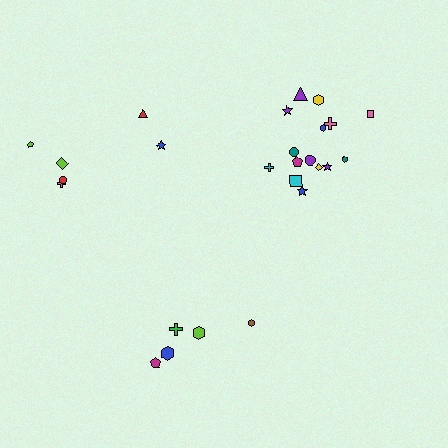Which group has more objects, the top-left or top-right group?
The top-right group.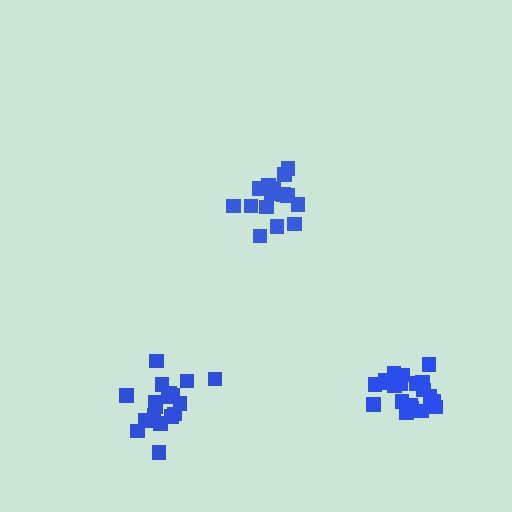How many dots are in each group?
Group 1: 15 dots, Group 2: 20 dots, Group 3: 18 dots (53 total).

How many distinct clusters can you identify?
There are 3 distinct clusters.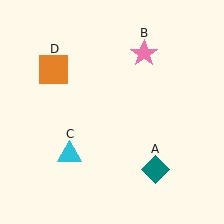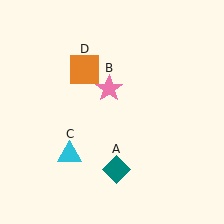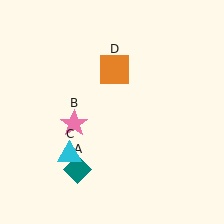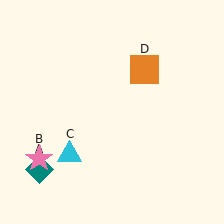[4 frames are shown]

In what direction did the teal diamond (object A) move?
The teal diamond (object A) moved left.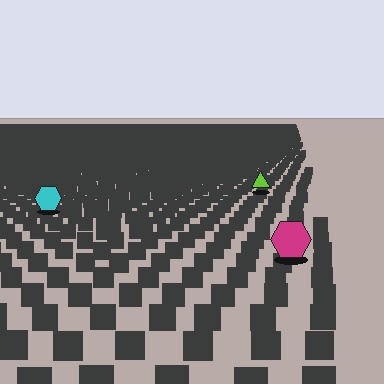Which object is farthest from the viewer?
The lime triangle is farthest from the viewer. It appears smaller and the ground texture around it is denser.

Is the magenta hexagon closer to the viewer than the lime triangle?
Yes. The magenta hexagon is closer — you can tell from the texture gradient: the ground texture is coarser near it.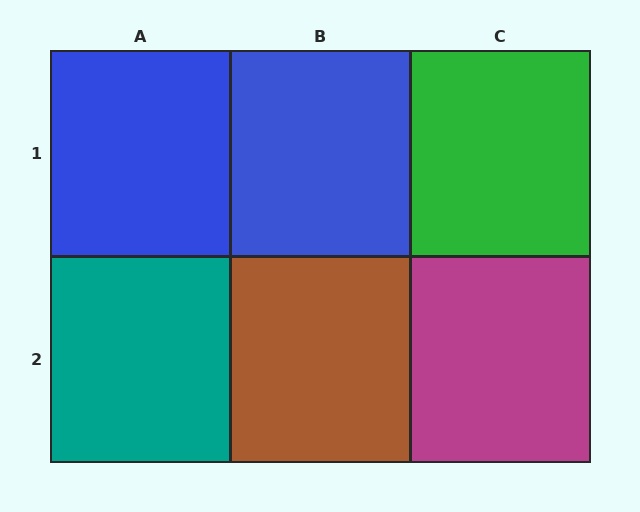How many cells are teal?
1 cell is teal.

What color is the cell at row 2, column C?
Magenta.